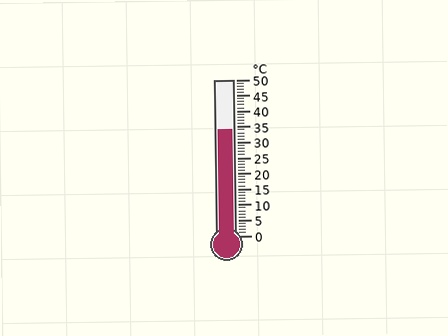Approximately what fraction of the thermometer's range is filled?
The thermometer is filled to approximately 70% of its range.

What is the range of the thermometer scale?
The thermometer scale ranges from 0°C to 50°C.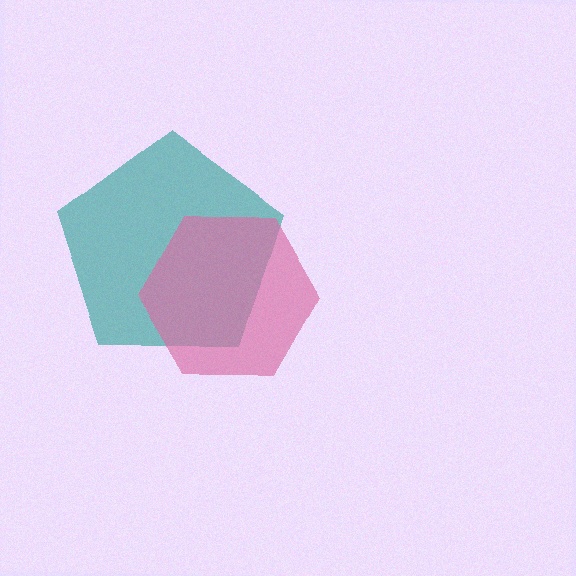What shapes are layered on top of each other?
The layered shapes are: a teal pentagon, a pink hexagon.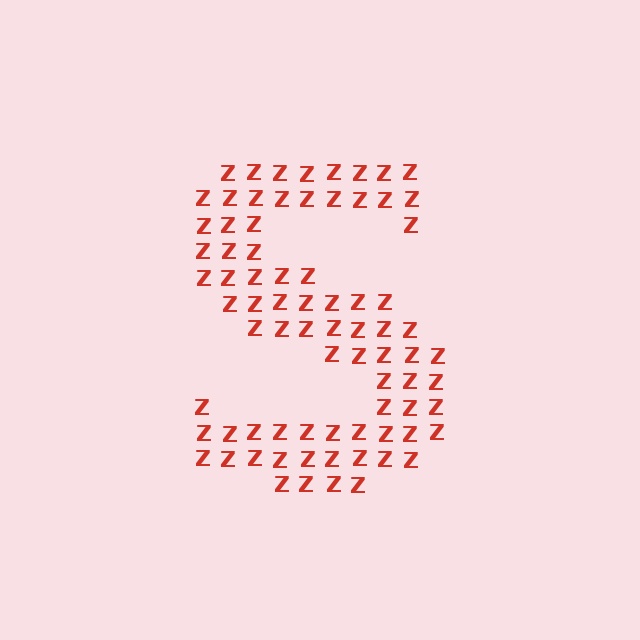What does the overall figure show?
The overall figure shows the letter S.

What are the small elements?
The small elements are letter Z's.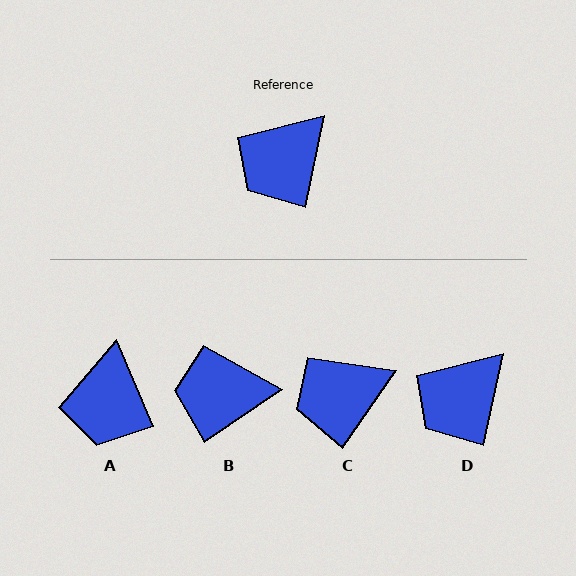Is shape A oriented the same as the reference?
No, it is off by about 35 degrees.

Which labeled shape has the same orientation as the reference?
D.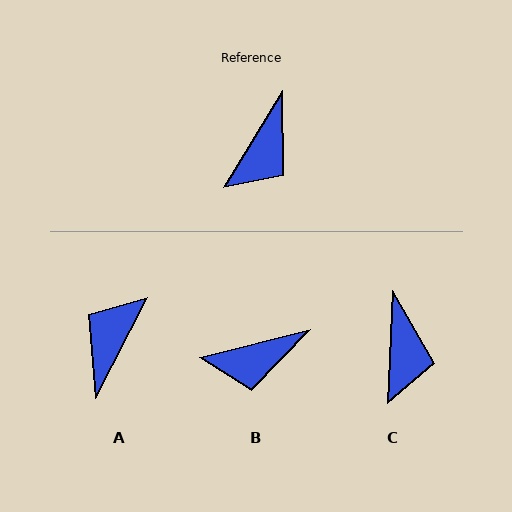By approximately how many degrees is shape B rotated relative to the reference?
Approximately 45 degrees clockwise.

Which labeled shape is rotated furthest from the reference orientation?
A, about 176 degrees away.